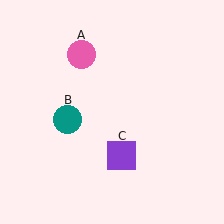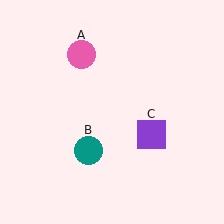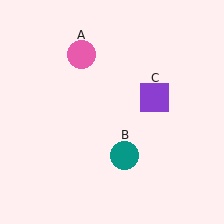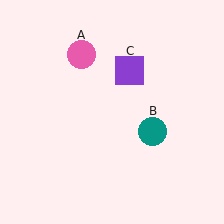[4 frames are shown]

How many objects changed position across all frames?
2 objects changed position: teal circle (object B), purple square (object C).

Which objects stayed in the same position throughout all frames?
Pink circle (object A) remained stationary.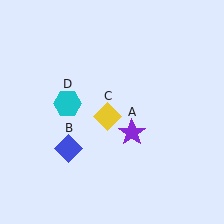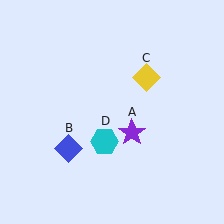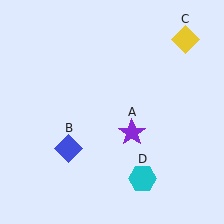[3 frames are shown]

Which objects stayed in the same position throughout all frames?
Purple star (object A) and blue diamond (object B) remained stationary.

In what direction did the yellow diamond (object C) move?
The yellow diamond (object C) moved up and to the right.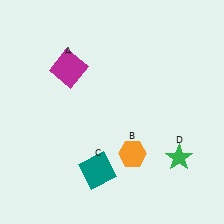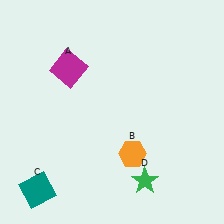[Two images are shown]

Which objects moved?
The objects that moved are: the teal square (C), the green star (D).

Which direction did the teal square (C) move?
The teal square (C) moved left.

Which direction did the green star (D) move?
The green star (D) moved left.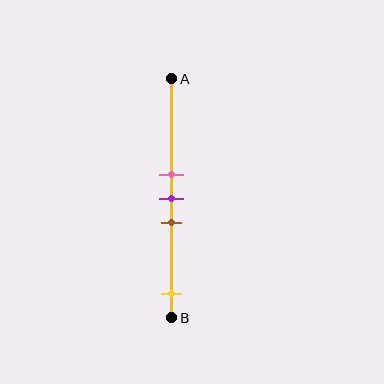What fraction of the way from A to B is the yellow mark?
The yellow mark is approximately 90% (0.9) of the way from A to B.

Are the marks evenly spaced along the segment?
No, the marks are not evenly spaced.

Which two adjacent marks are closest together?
The pink and purple marks are the closest adjacent pair.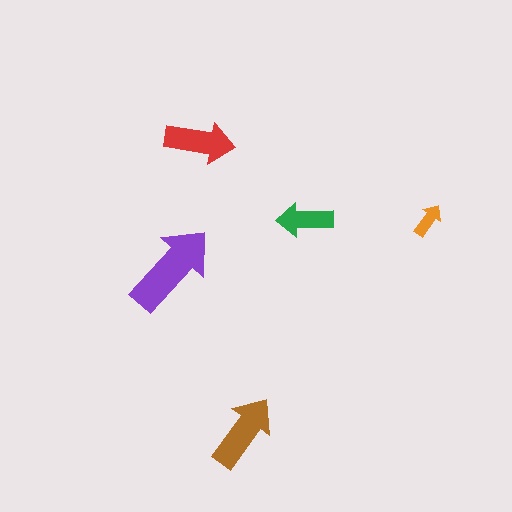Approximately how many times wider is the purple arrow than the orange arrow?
About 2.5 times wider.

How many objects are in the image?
There are 5 objects in the image.